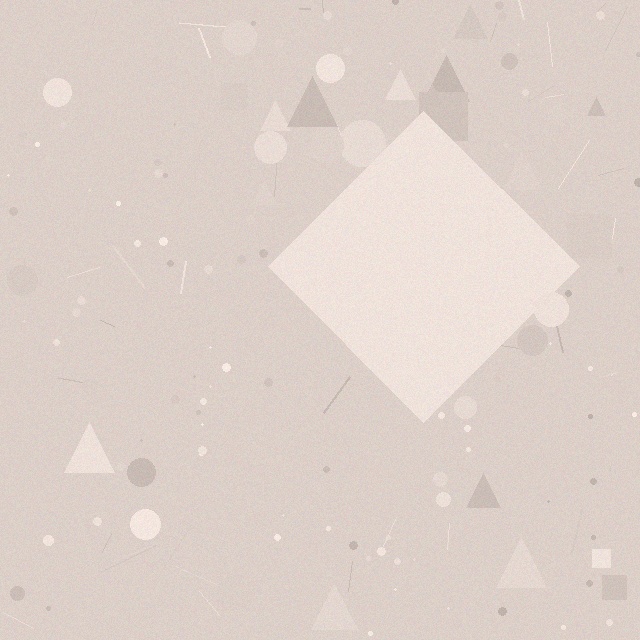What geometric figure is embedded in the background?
A diamond is embedded in the background.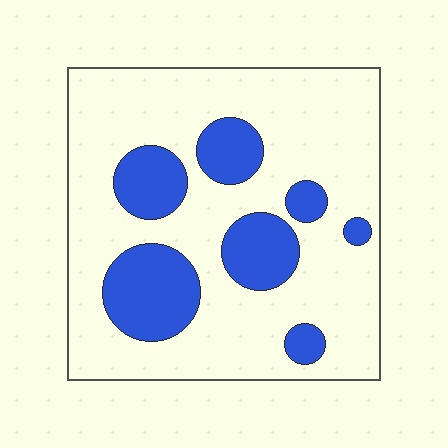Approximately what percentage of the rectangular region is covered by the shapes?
Approximately 25%.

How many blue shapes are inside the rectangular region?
7.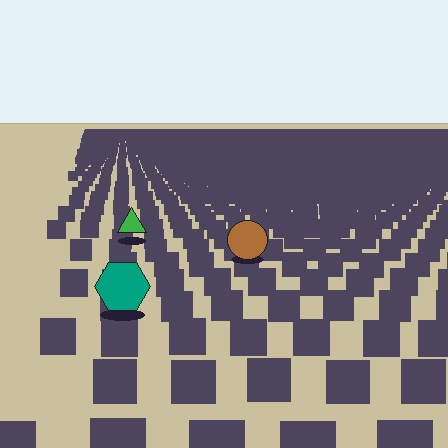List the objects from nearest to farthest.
From nearest to farthest: the teal hexagon, the brown circle, the green triangle.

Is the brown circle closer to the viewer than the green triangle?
Yes. The brown circle is closer — you can tell from the texture gradient: the ground texture is coarser near it.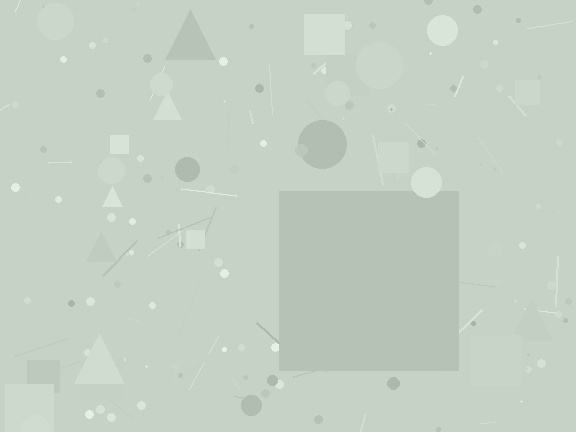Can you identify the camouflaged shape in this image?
The camouflaged shape is a square.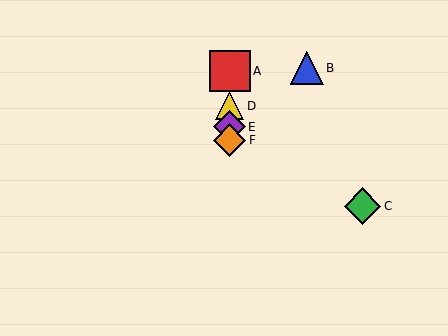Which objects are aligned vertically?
Objects A, D, E, F are aligned vertically.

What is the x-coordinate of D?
Object D is at x≈230.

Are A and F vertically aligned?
Yes, both are at x≈230.